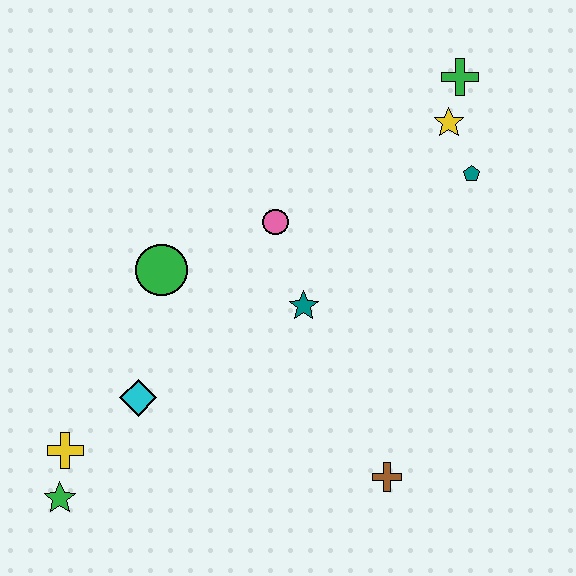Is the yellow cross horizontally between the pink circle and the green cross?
No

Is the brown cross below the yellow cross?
Yes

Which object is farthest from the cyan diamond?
The green cross is farthest from the cyan diamond.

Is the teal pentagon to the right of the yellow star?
Yes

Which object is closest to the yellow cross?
The green star is closest to the yellow cross.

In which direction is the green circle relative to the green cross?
The green circle is to the left of the green cross.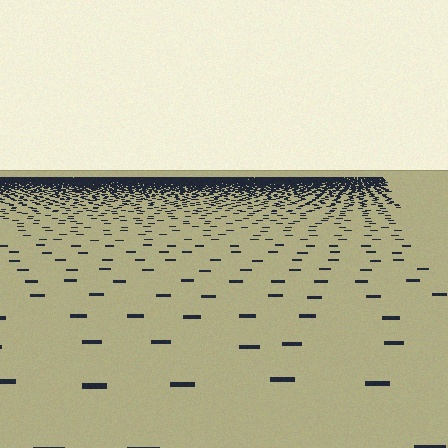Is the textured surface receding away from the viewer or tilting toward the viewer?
The surface is receding away from the viewer. Texture elements get smaller and denser toward the top.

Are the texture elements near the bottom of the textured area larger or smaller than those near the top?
Larger. Near the bottom, elements are closer to the viewer and appear at a bigger on-screen size.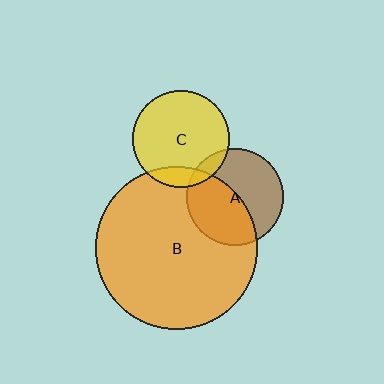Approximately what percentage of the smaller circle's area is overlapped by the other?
Approximately 50%.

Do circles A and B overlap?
Yes.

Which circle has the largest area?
Circle B (orange).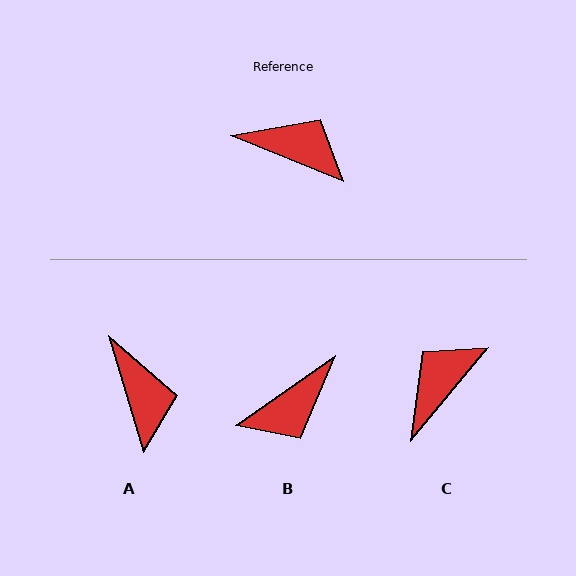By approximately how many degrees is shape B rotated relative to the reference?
Approximately 123 degrees clockwise.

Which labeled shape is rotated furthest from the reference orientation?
B, about 123 degrees away.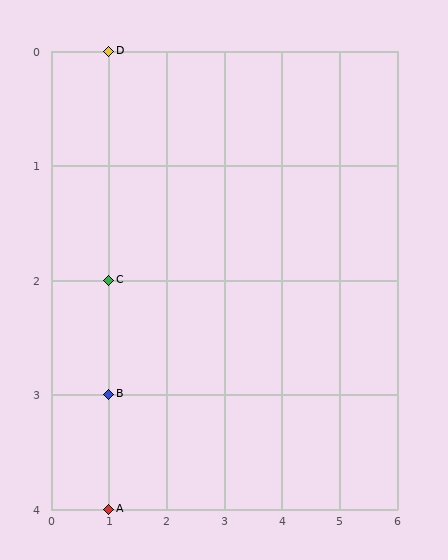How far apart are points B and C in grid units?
Points B and C are 1 row apart.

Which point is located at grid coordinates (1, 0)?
Point D is at (1, 0).